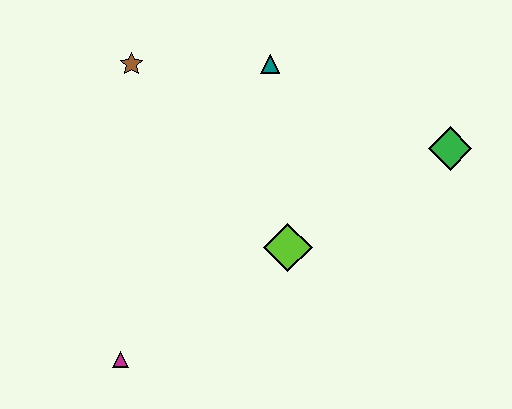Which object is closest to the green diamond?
The lime diamond is closest to the green diamond.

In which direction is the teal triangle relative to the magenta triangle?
The teal triangle is above the magenta triangle.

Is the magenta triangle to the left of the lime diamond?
Yes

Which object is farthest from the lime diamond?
The brown star is farthest from the lime diamond.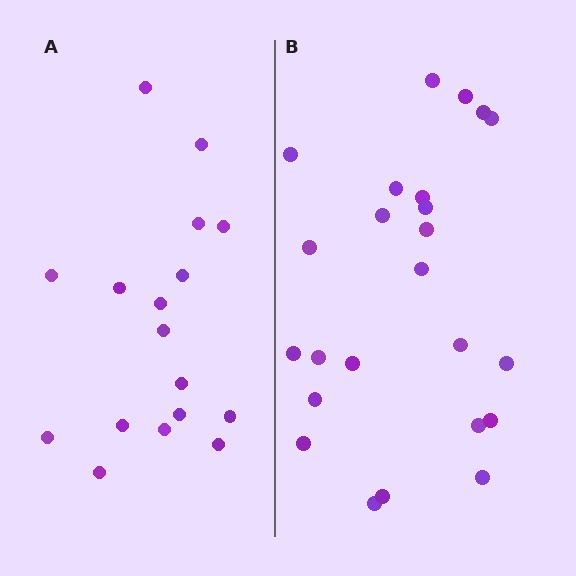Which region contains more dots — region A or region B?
Region B (the right region) has more dots.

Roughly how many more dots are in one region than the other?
Region B has roughly 8 or so more dots than region A.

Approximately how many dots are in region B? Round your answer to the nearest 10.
About 20 dots. (The exact count is 24, which rounds to 20.)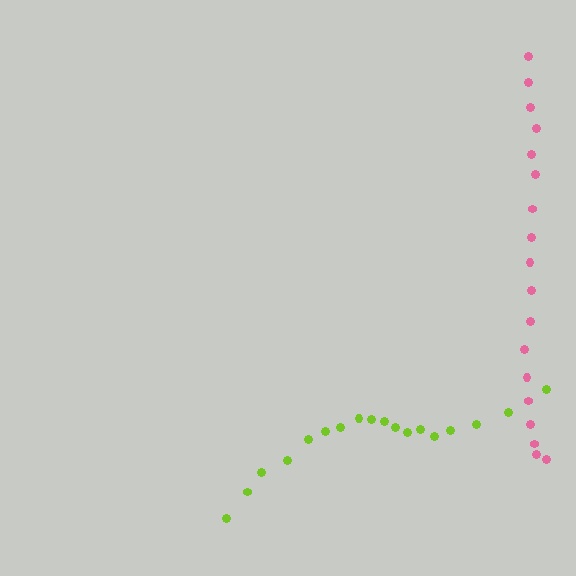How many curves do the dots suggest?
There are 2 distinct paths.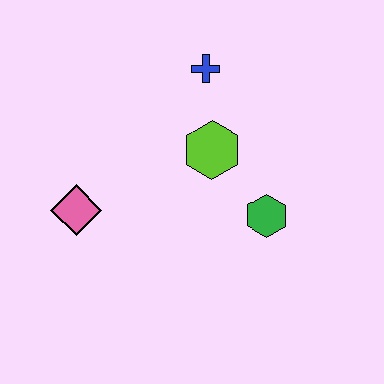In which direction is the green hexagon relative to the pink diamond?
The green hexagon is to the right of the pink diamond.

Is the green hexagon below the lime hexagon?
Yes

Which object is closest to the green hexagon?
The lime hexagon is closest to the green hexagon.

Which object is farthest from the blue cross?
The pink diamond is farthest from the blue cross.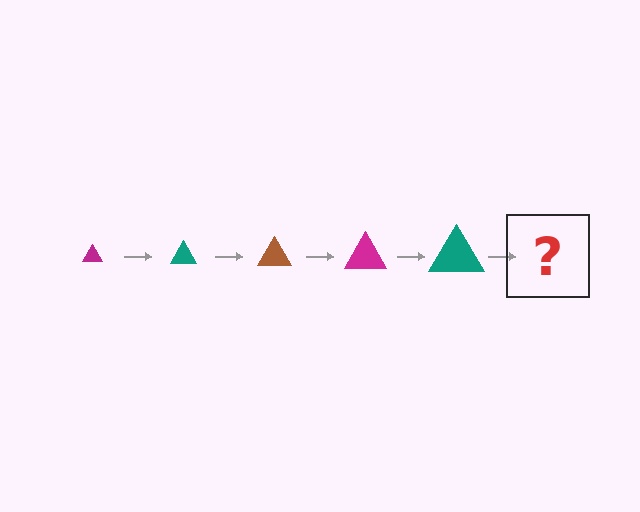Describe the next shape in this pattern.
It should be a brown triangle, larger than the previous one.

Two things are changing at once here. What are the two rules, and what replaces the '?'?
The two rules are that the triangle grows larger each step and the color cycles through magenta, teal, and brown. The '?' should be a brown triangle, larger than the previous one.